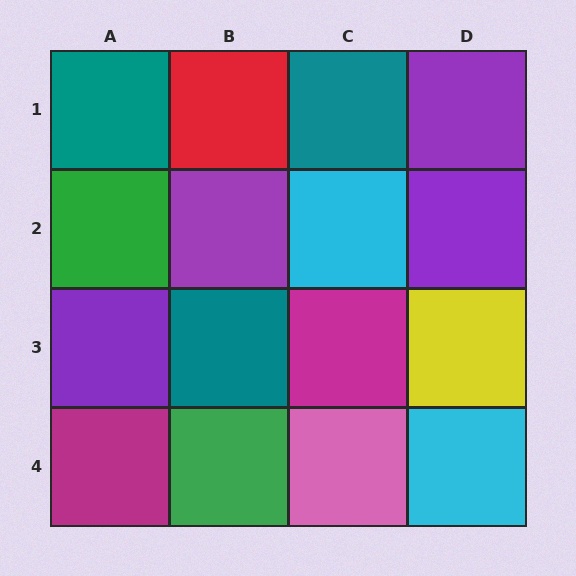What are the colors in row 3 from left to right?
Purple, teal, magenta, yellow.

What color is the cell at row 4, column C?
Pink.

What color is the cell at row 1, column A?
Teal.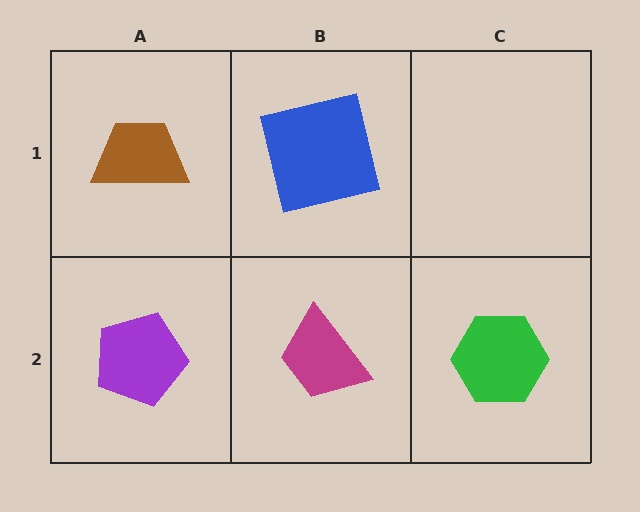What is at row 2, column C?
A green hexagon.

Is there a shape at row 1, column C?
No, that cell is empty.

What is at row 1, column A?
A brown trapezoid.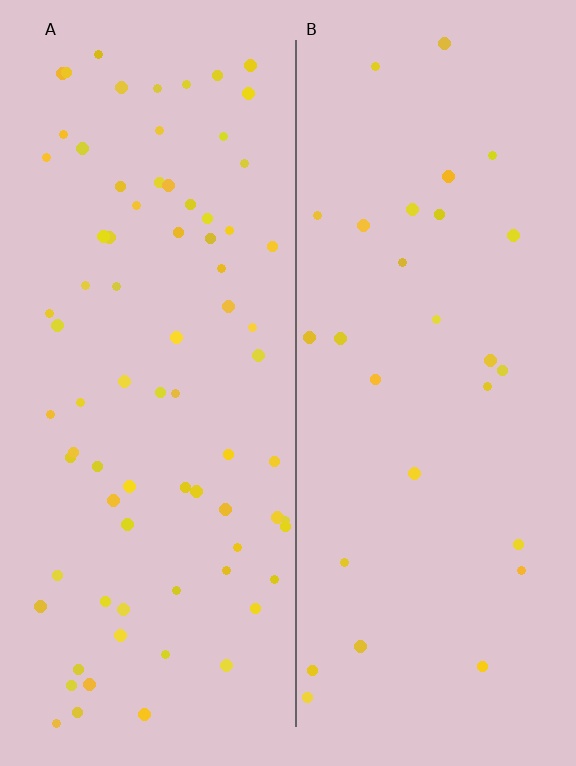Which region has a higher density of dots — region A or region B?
A (the left).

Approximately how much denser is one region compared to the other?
Approximately 2.7× — region A over region B.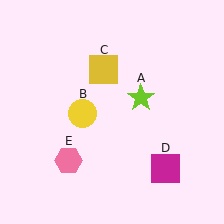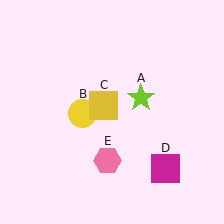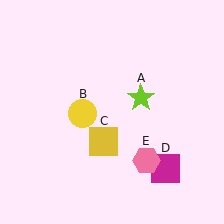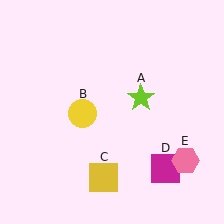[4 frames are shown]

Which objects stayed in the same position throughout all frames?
Lime star (object A) and yellow circle (object B) and magenta square (object D) remained stationary.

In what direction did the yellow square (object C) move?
The yellow square (object C) moved down.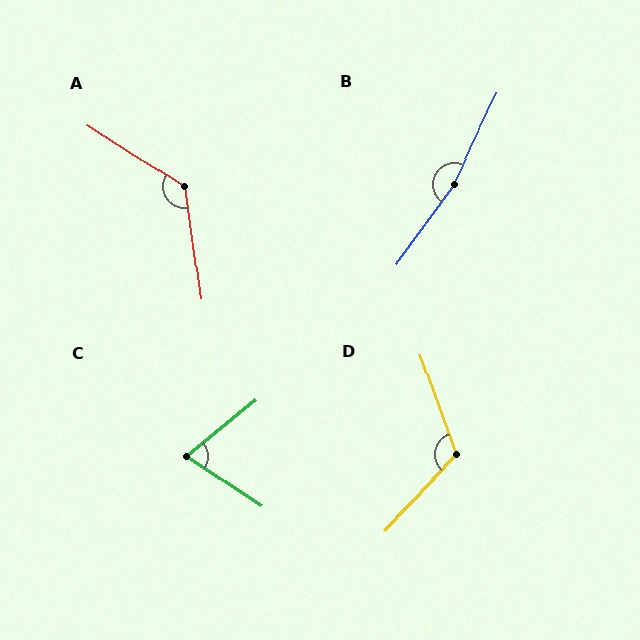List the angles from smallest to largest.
C (73°), D (117°), A (131°), B (170°).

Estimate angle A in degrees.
Approximately 131 degrees.